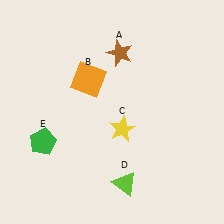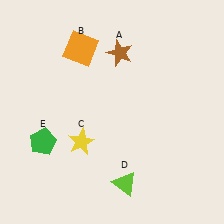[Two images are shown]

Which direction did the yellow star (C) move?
The yellow star (C) moved left.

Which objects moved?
The objects that moved are: the orange square (B), the yellow star (C).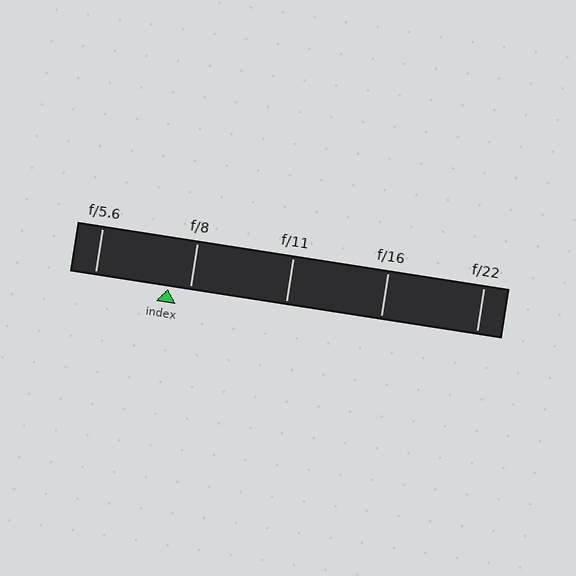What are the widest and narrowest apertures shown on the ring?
The widest aperture shown is f/5.6 and the narrowest is f/22.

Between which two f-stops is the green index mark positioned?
The index mark is between f/5.6 and f/8.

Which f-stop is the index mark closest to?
The index mark is closest to f/8.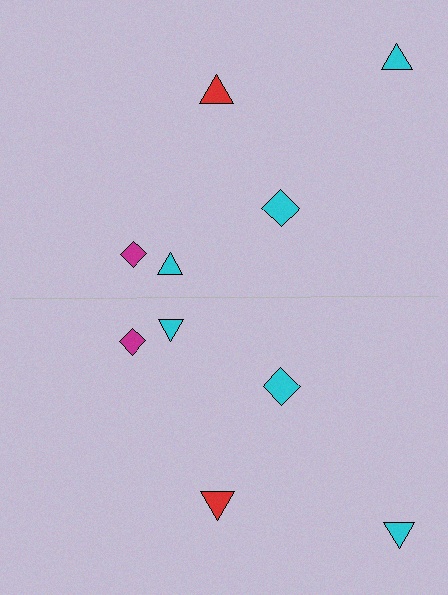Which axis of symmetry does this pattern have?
The pattern has a horizontal axis of symmetry running through the center of the image.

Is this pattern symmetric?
Yes, this pattern has bilateral (reflection) symmetry.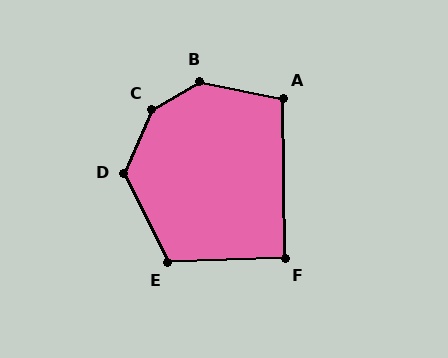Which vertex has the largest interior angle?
C, at approximately 144 degrees.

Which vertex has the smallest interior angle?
F, at approximately 91 degrees.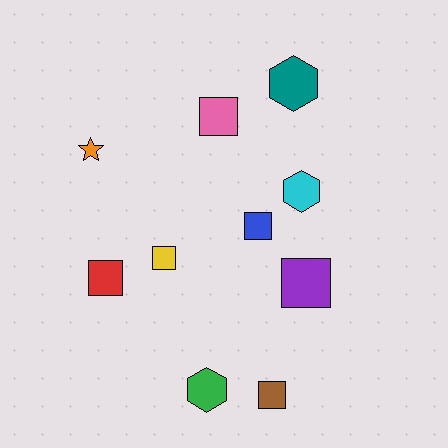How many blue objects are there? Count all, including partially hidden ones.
There is 1 blue object.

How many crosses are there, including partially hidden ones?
There are no crosses.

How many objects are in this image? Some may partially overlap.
There are 10 objects.